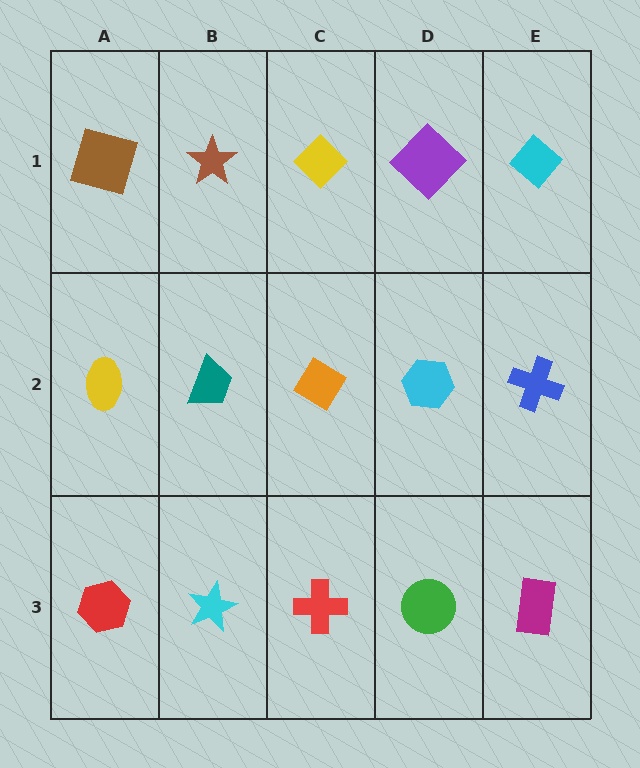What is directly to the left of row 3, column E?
A green circle.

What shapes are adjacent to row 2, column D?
A purple diamond (row 1, column D), a green circle (row 3, column D), an orange diamond (row 2, column C), a blue cross (row 2, column E).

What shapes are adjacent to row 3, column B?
A teal trapezoid (row 2, column B), a red hexagon (row 3, column A), a red cross (row 3, column C).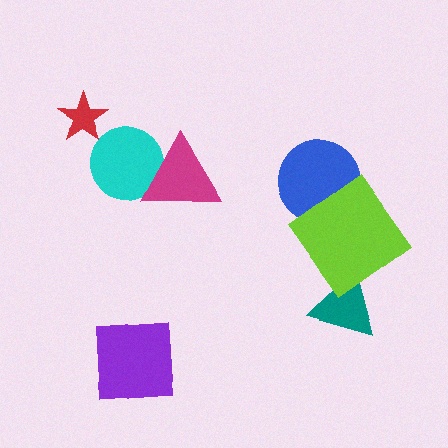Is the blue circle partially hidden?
Yes, it is partially covered by another shape.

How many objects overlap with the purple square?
0 objects overlap with the purple square.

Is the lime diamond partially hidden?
No, no other shape covers it.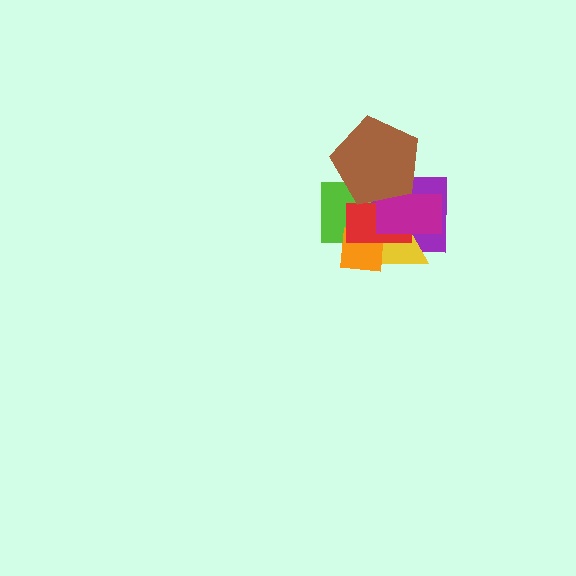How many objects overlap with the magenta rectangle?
5 objects overlap with the magenta rectangle.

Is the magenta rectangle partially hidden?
Yes, it is partially covered by another shape.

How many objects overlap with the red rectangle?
6 objects overlap with the red rectangle.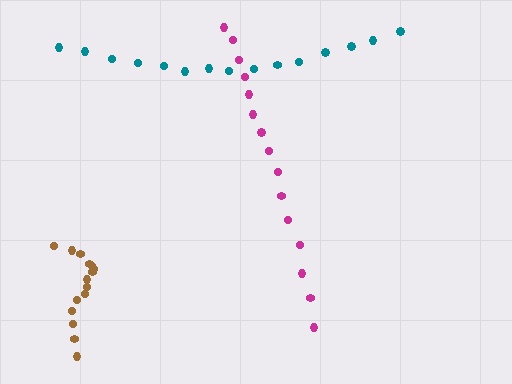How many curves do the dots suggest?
There are 3 distinct paths.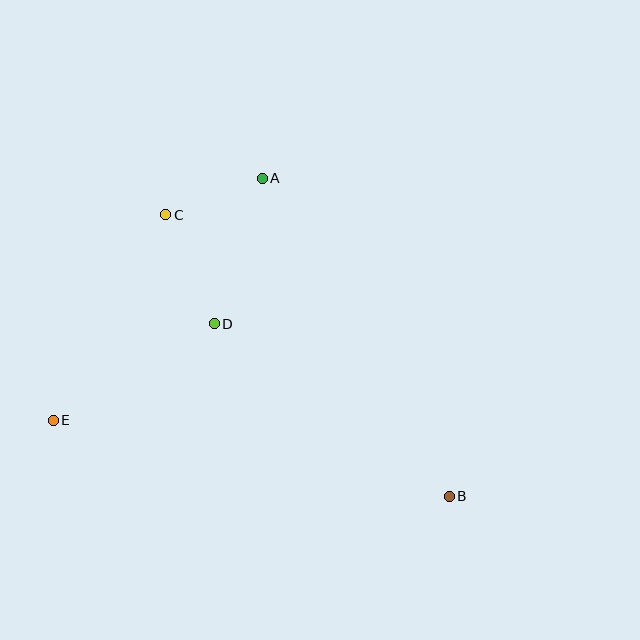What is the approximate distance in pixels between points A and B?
The distance between A and B is approximately 369 pixels.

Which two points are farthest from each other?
Points B and E are farthest from each other.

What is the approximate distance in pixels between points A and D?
The distance between A and D is approximately 153 pixels.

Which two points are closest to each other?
Points A and C are closest to each other.